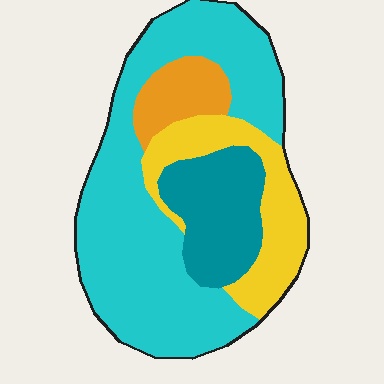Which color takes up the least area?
Orange, at roughly 10%.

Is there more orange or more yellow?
Yellow.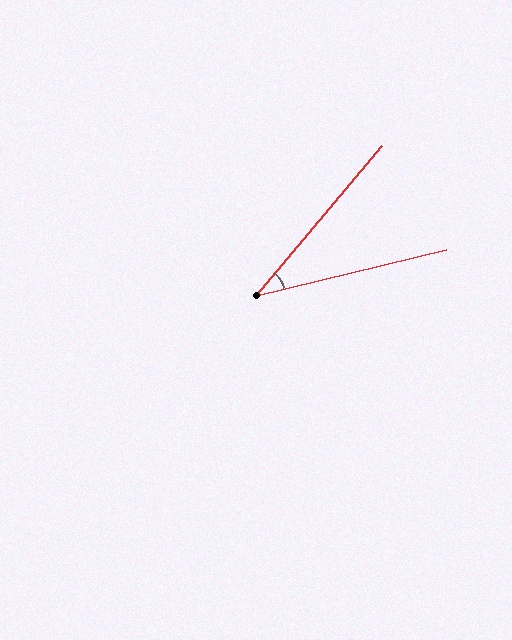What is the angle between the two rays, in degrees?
Approximately 36 degrees.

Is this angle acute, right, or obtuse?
It is acute.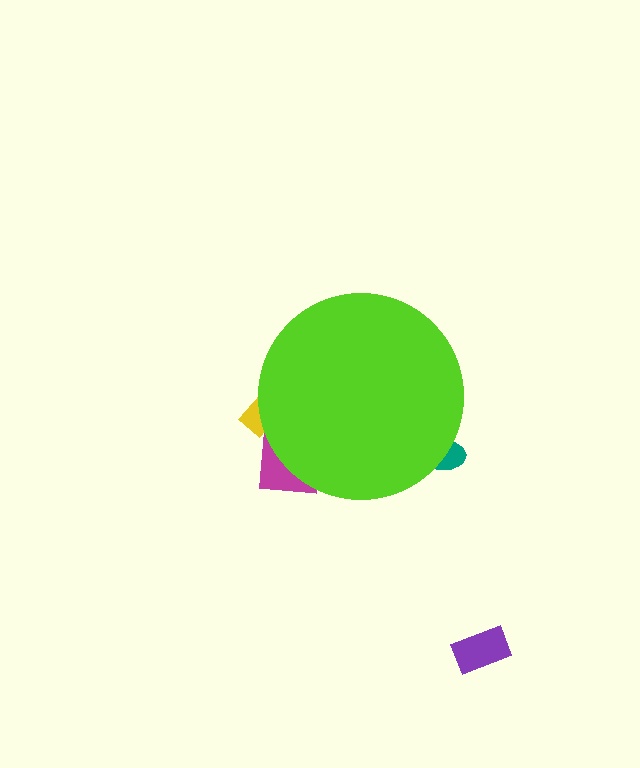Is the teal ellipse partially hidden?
Yes, the teal ellipse is partially hidden behind the lime circle.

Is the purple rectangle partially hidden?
No, the purple rectangle is fully visible.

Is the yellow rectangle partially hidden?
Yes, the yellow rectangle is partially hidden behind the lime circle.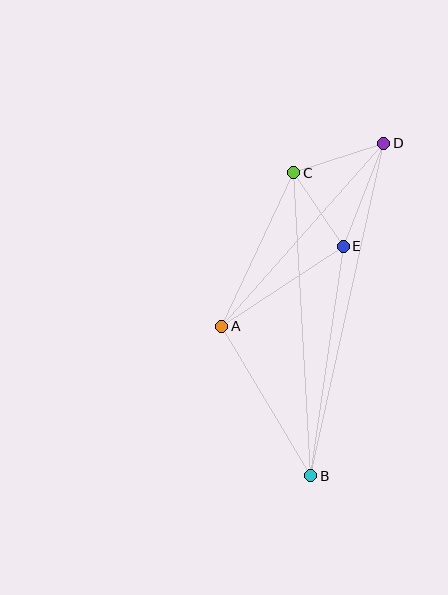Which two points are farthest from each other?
Points B and D are farthest from each other.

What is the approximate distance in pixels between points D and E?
The distance between D and E is approximately 111 pixels.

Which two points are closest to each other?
Points C and E are closest to each other.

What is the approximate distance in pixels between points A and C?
The distance between A and C is approximately 169 pixels.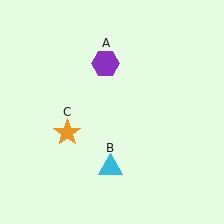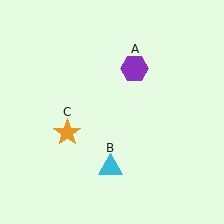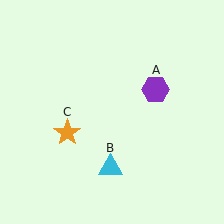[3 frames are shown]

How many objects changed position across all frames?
1 object changed position: purple hexagon (object A).